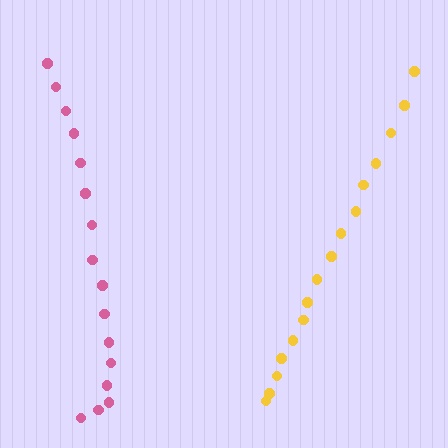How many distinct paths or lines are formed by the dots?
There are 2 distinct paths.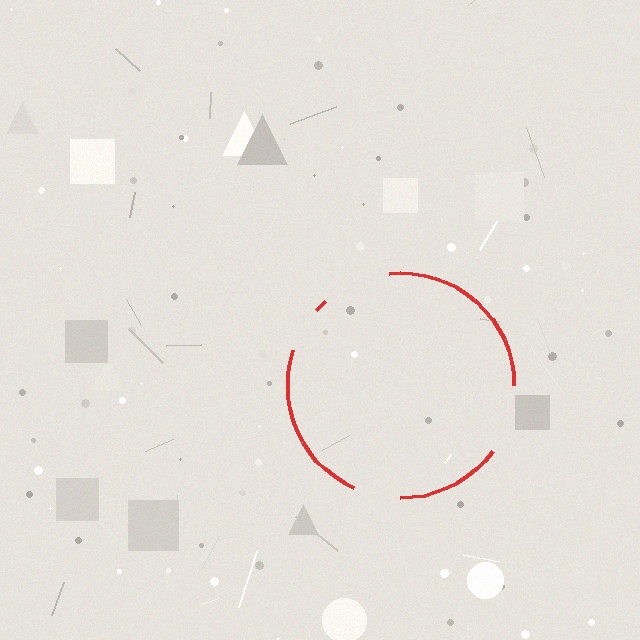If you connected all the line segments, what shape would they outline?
They would outline a circle.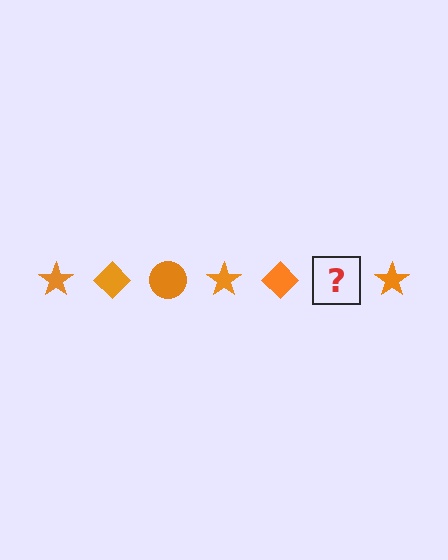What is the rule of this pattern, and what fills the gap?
The rule is that the pattern cycles through star, diamond, circle shapes in orange. The gap should be filled with an orange circle.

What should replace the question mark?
The question mark should be replaced with an orange circle.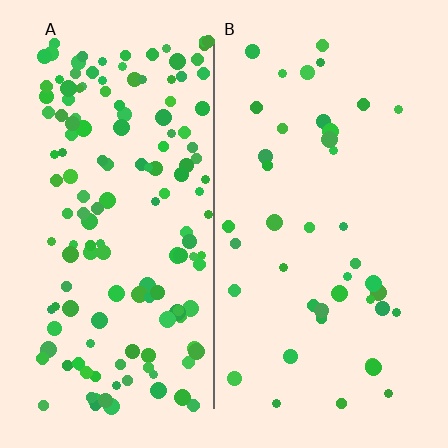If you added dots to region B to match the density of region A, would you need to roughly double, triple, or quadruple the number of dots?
Approximately quadruple.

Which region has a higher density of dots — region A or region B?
A (the left).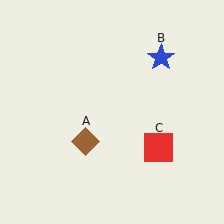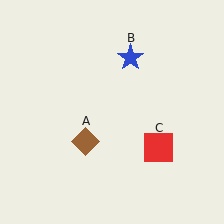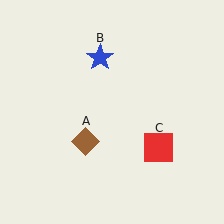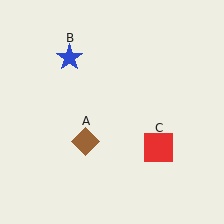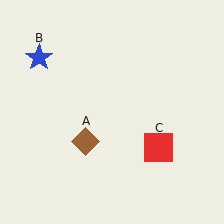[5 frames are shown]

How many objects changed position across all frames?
1 object changed position: blue star (object B).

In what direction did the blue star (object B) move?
The blue star (object B) moved left.